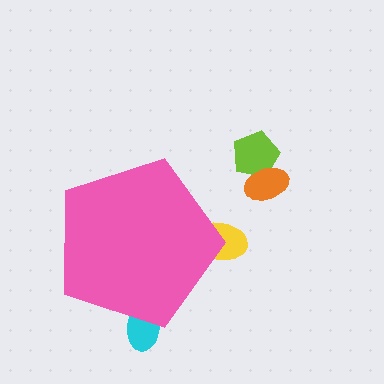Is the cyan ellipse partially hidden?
Yes, the cyan ellipse is partially hidden behind the pink pentagon.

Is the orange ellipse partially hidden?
No, the orange ellipse is fully visible.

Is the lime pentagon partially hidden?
No, the lime pentagon is fully visible.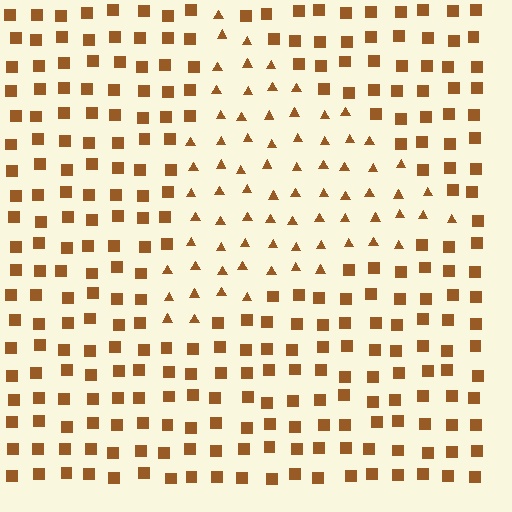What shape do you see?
I see a triangle.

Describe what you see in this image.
The image is filled with small brown elements arranged in a uniform grid. A triangle-shaped region contains triangles, while the surrounding area contains squares. The boundary is defined purely by the change in element shape.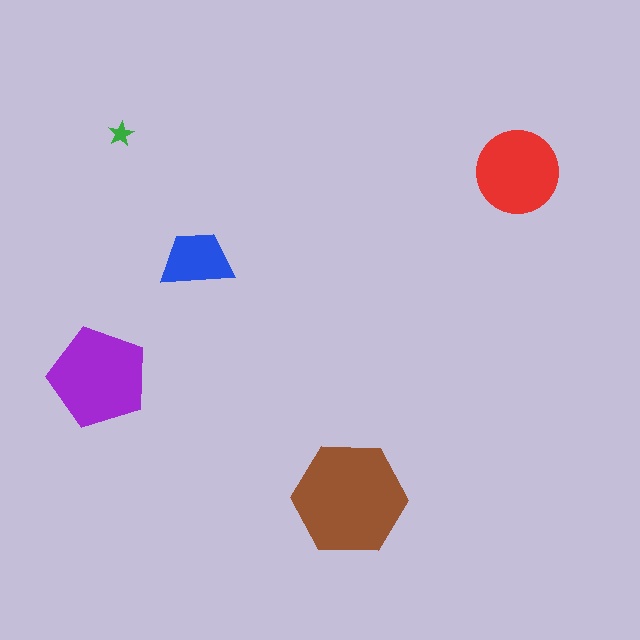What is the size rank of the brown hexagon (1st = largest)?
1st.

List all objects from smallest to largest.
The green star, the blue trapezoid, the red circle, the purple pentagon, the brown hexagon.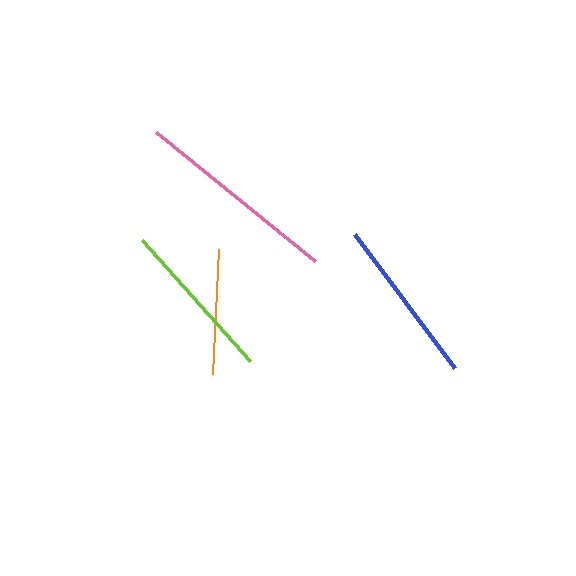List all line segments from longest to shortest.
From longest to shortest: pink, blue, lime, orange.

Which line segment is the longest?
The pink line is the longest at approximately 205 pixels.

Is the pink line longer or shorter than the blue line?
The pink line is longer than the blue line.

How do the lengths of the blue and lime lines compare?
The blue and lime lines are approximately the same length.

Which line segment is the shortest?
The orange line is the shortest at approximately 125 pixels.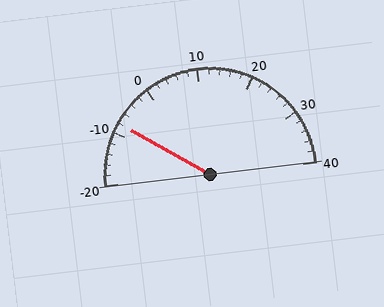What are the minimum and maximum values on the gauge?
The gauge ranges from -20 to 40.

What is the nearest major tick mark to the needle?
The nearest major tick mark is -10.